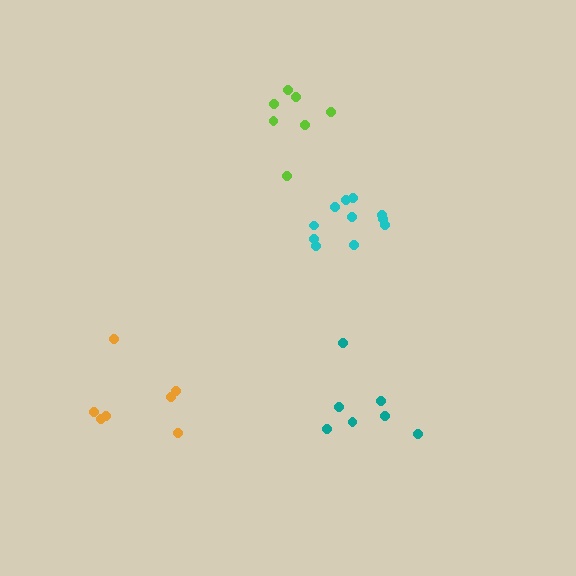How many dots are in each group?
Group 1: 7 dots, Group 2: 7 dots, Group 3: 11 dots, Group 4: 7 dots (32 total).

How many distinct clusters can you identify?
There are 4 distinct clusters.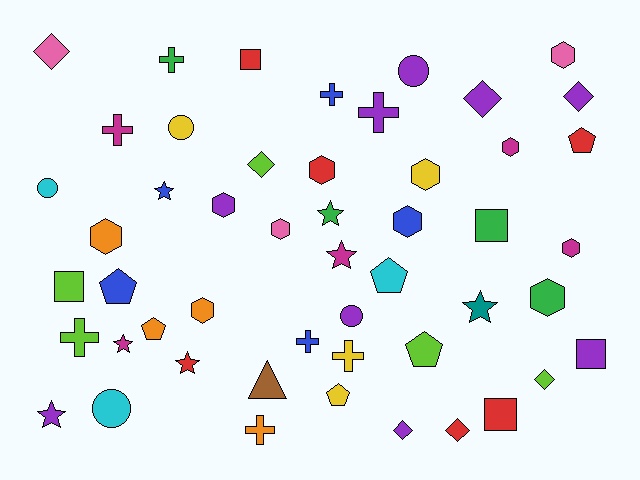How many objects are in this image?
There are 50 objects.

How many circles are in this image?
There are 5 circles.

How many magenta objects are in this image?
There are 5 magenta objects.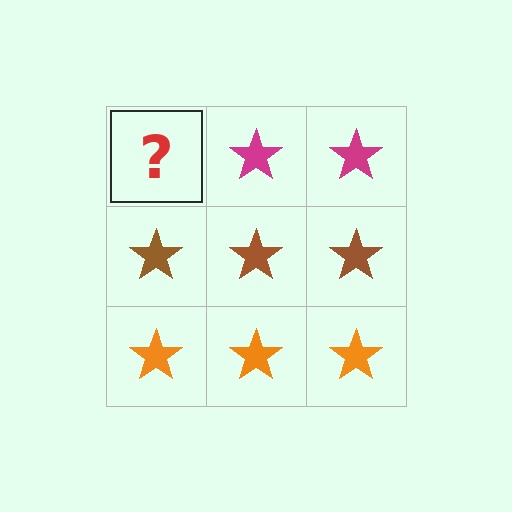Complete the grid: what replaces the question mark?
The question mark should be replaced with a magenta star.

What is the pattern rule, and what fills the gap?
The rule is that each row has a consistent color. The gap should be filled with a magenta star.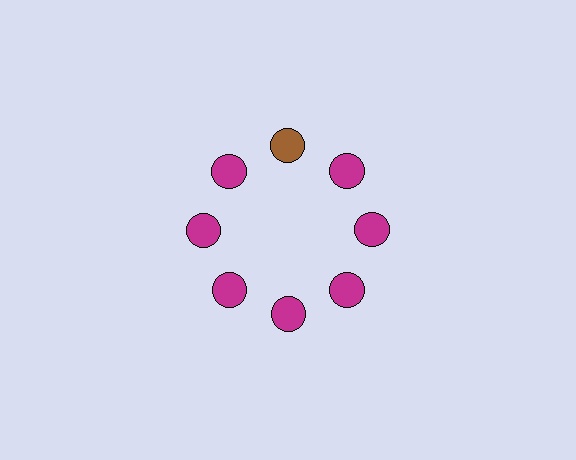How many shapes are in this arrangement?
There are 8 shapes arranged in a ring pattern.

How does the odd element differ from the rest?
It has a different color: brown instead of magenta.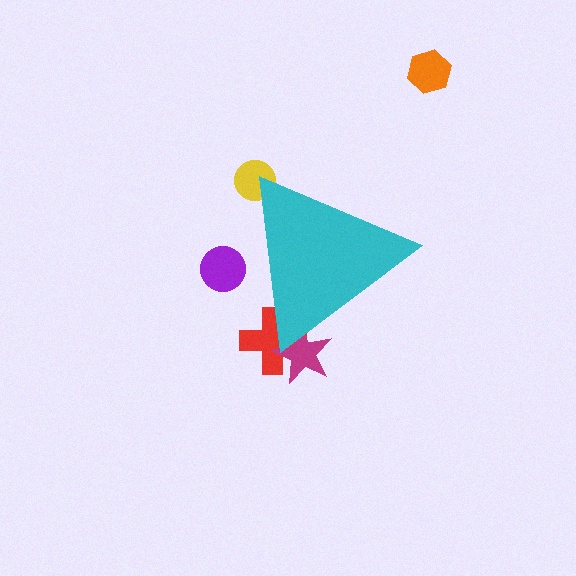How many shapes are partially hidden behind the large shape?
4 shapes are partially hidden.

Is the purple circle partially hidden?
Yes, the purple circle is partially hidden behind the cyan triangle.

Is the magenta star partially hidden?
Yes, the magenta star is partially hidden behind the cyan triangle.